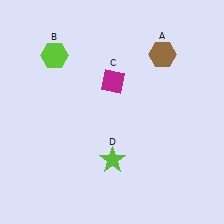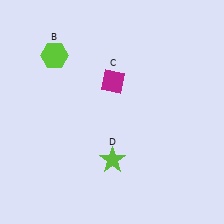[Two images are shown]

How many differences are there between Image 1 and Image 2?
There is 1 difference between the two images.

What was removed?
The brown hexagon (A) was removed in Image 2.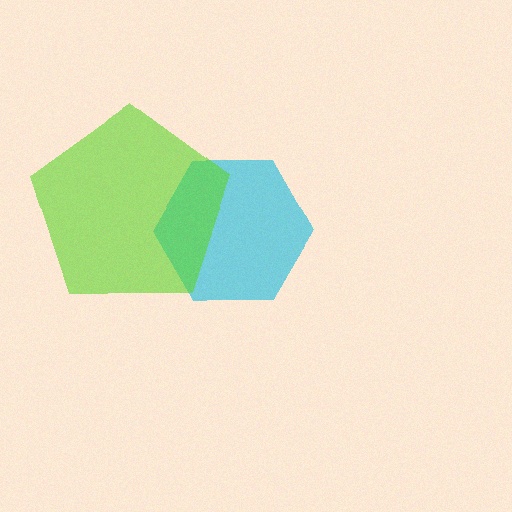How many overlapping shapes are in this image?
There are 2 overlapping shapes in the image.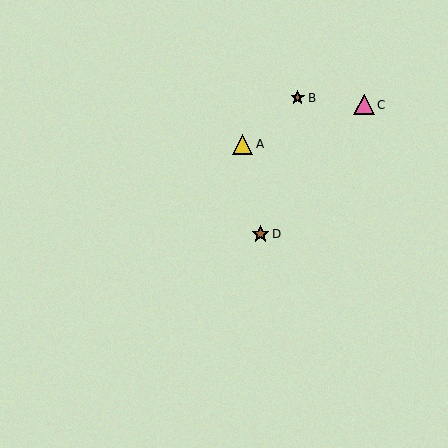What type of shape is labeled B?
Shape B is a brown star.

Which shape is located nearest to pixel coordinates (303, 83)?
The brown star (labeled B) at (298, 98) is nearest to that location.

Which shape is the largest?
The pink triangle (labeled C) is the largest.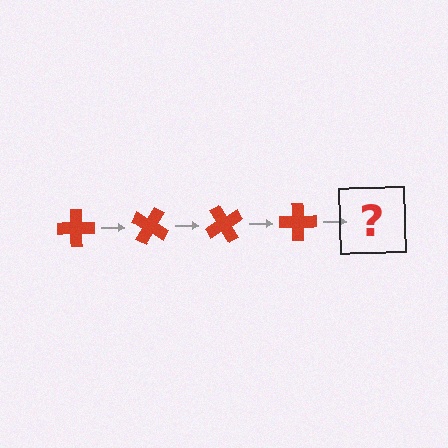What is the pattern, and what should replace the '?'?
The pattern is that the cross rotates 30 degrees each step. The '?' should be a red cross rotated 120 degrees.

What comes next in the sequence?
The next element should be a red cross rotated 120 degrees.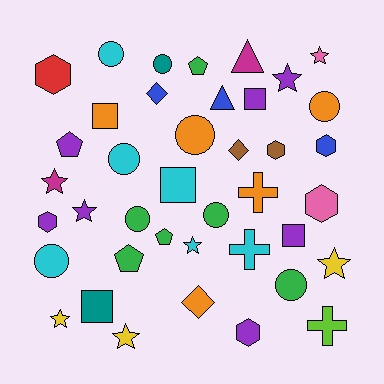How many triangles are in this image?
There are 2 triangles.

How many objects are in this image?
There are 40 objects.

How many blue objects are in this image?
There are 3 blue objects.